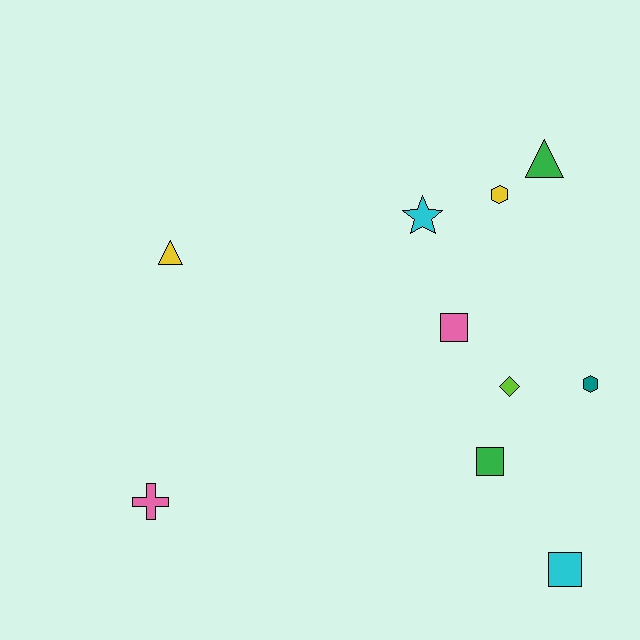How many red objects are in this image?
There are no red objects.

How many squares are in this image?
There are 3 squares.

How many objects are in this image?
There are 10 objects.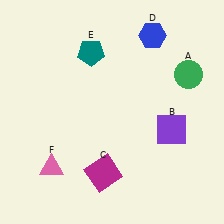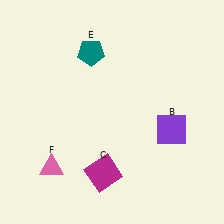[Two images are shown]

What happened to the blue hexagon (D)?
The blue hexagon (D) was removed in Image 2. It was in the top-right area of Image 1.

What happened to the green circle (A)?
The green circle (A) was removed in Image 2. It was in the top-right area of Image 1.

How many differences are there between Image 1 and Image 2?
There are 2 differences between the two images.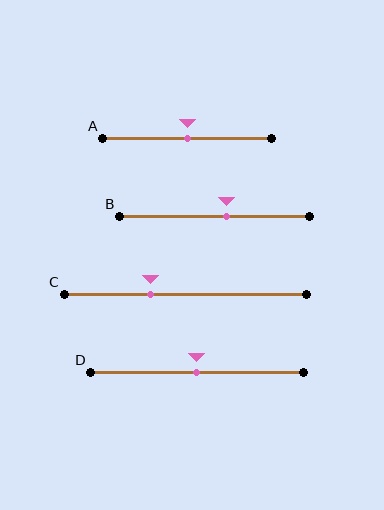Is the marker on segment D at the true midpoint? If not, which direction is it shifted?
Yes, the marker on segment D is at the true midpoint.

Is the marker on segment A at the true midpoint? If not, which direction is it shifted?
Yes, the marker on segment A is at the true midpoint.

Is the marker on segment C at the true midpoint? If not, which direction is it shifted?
No, the marker on segment C is shifted to the left by about 14% of the segment length.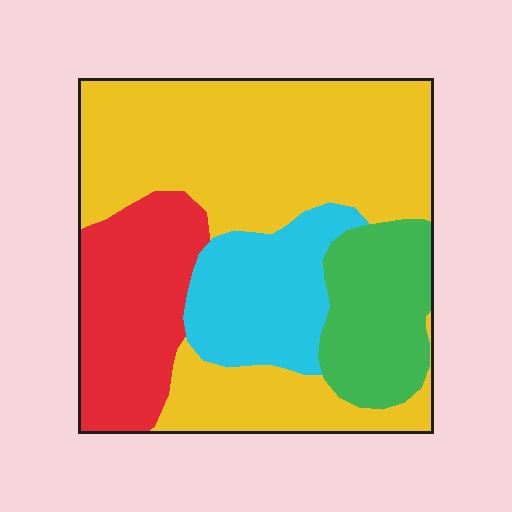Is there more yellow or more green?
Yellow.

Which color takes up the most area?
Yellow, at roughly 50%.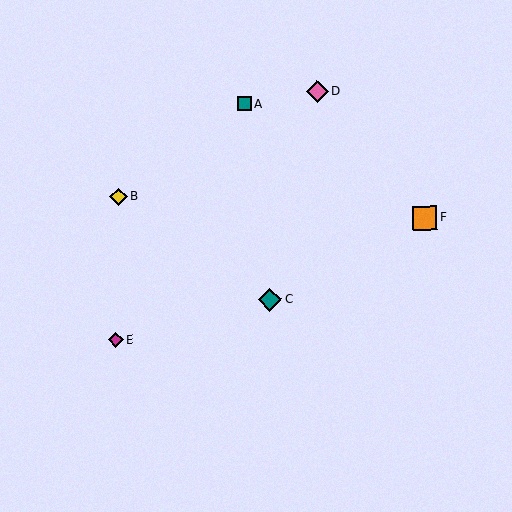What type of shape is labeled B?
Shape B is a yellow diamond.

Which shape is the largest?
The orange square (labeled F) is the largest.